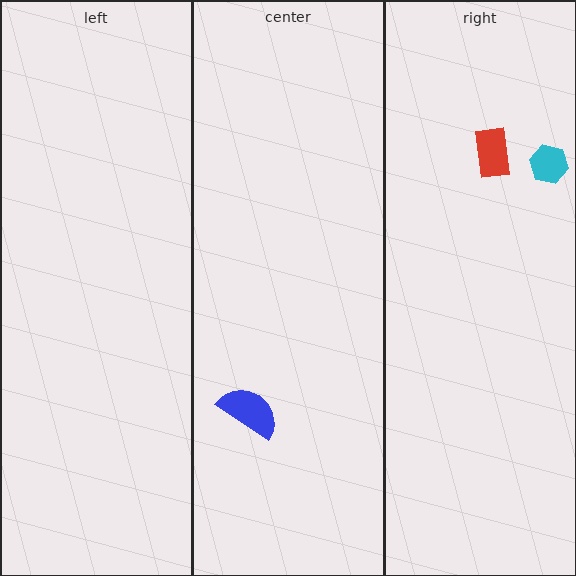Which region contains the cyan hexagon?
The right region.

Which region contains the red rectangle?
The right region.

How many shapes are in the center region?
1.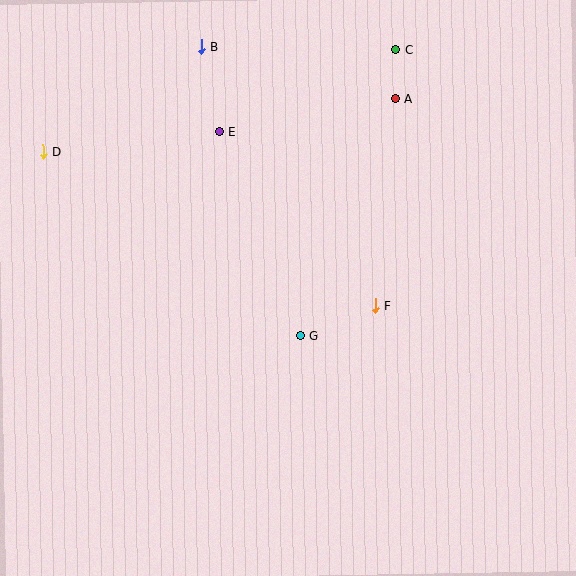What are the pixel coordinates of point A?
Point A is at (395, 99).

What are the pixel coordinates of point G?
Point G is at (300, 335).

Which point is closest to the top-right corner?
Point C is closest to the top-right corner.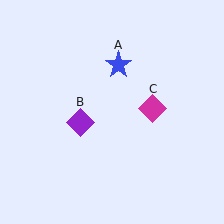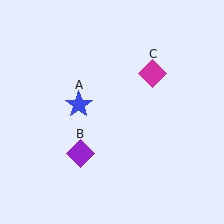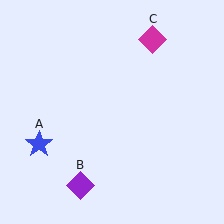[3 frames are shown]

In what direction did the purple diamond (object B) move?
The purple diamond (object B) moved down.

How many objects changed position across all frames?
3 objects changed position: blue star (object A), purple diamond (object B), magenta diamond (object C).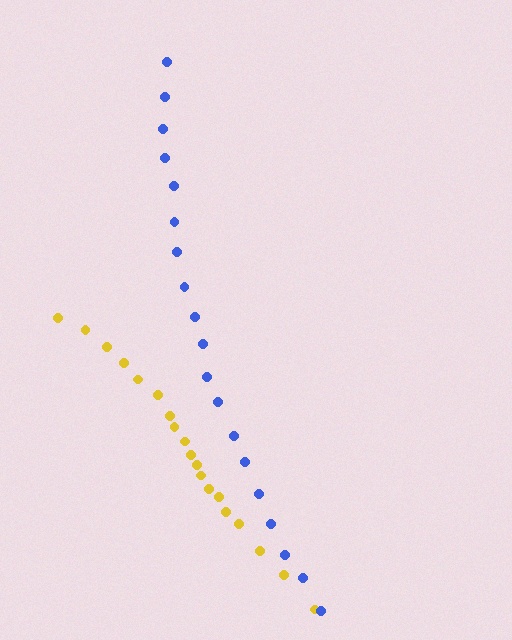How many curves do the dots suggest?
There are 2 distinct paths.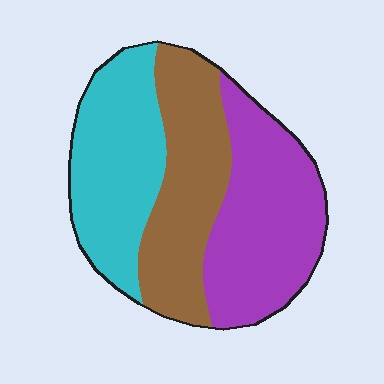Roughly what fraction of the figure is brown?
Brown takes up between a quarter and a half of the figure.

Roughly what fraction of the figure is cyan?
Cyan takes up between a sixth and a third of the figure.